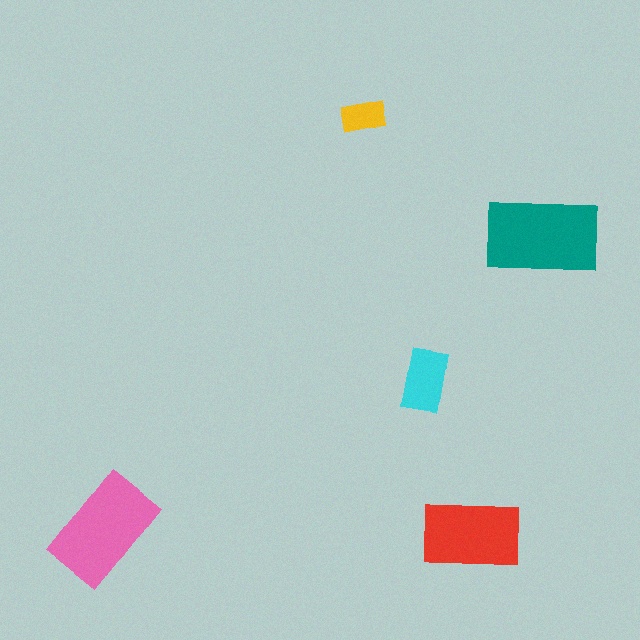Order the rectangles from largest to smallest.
the teal one, the pink one, the red one, the cyan one, the yellow one.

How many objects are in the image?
There are 5 objects in the image.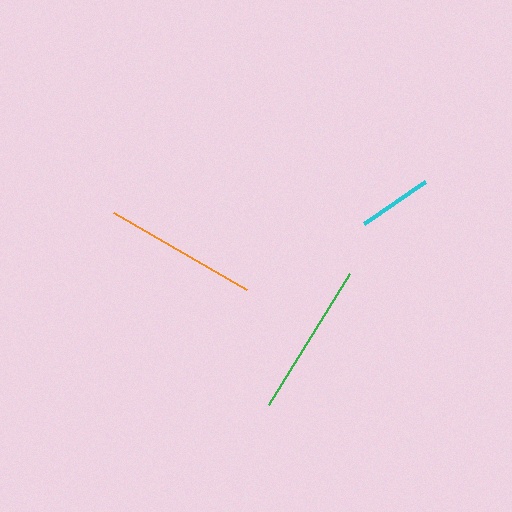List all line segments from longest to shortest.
From longest to shortest: green, orange, cyan.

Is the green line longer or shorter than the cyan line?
The green line is longer than the cyan line.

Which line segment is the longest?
The green line is the longest at approximately 154 pixels.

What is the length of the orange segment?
The orange segment is approximately 153 pixels long.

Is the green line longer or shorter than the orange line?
The green line is longer than the orange line.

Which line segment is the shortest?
The cyan line is the shortest at approximately 74 pixels.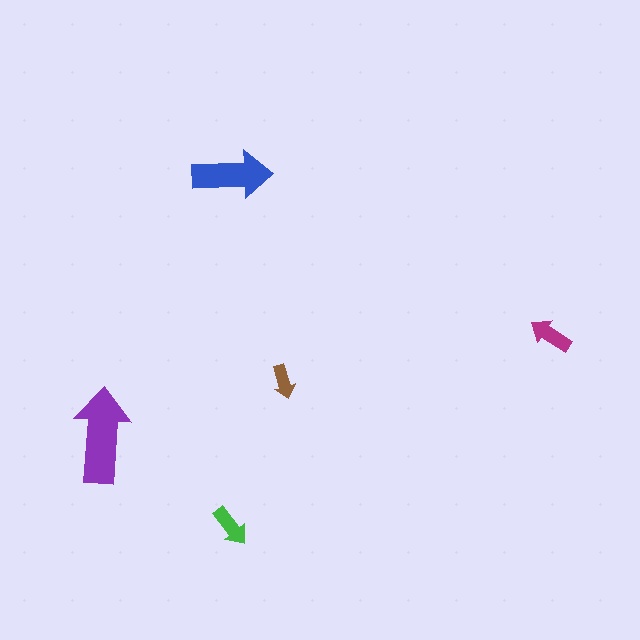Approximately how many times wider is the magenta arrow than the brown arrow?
About 1.5 times wider.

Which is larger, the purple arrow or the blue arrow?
The purple one.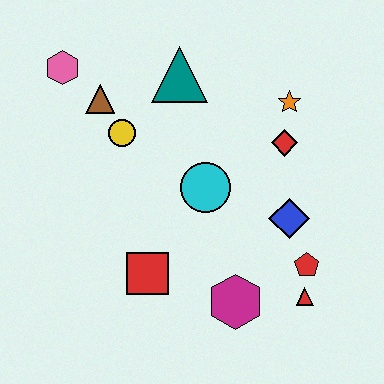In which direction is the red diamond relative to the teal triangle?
The red diamond is to the right of the teal triangle.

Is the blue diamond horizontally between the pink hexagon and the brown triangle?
No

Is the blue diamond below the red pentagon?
No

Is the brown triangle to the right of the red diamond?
No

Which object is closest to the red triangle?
The red pentagon is closest to the red triangle.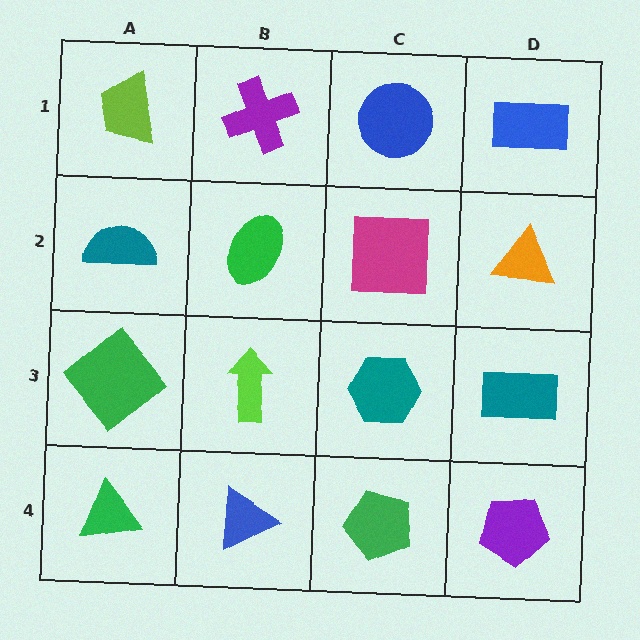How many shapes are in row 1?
4 shapes.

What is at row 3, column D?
A teal rectangle.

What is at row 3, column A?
A green diamond.